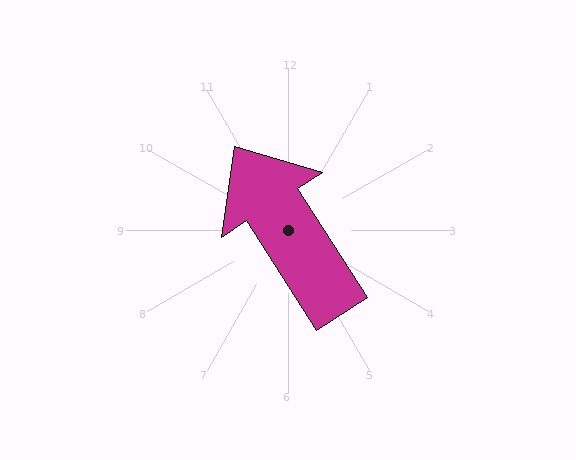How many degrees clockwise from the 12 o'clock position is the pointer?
Approximately 327 degrees.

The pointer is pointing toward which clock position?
Roughly 11 o'clock.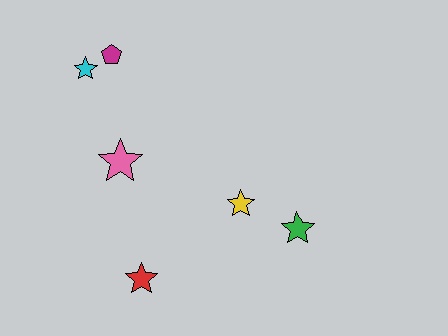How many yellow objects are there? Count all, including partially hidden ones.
There is 1 yellow object.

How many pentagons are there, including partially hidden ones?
There is 1 pentagon.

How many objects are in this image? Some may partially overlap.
There are 6 objects.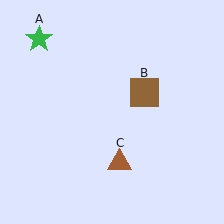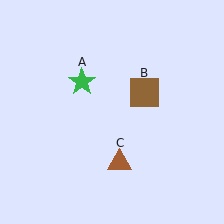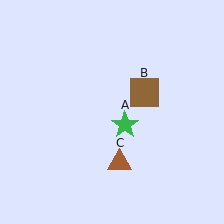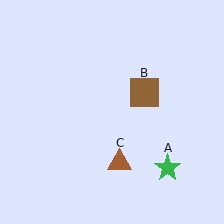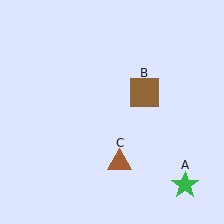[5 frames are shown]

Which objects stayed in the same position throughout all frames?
Brown square (object B) and brown triangle (object C) remained stationary.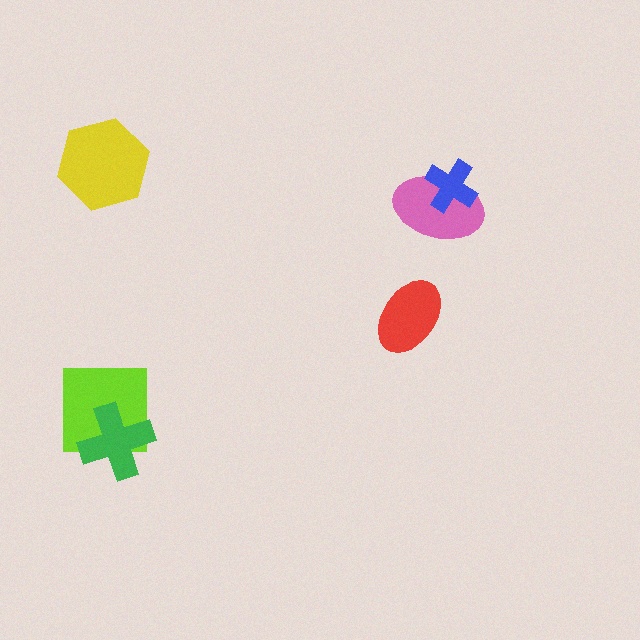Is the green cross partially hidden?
No, no other shape covers it.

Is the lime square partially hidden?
Yes, it is partially covered by another shape.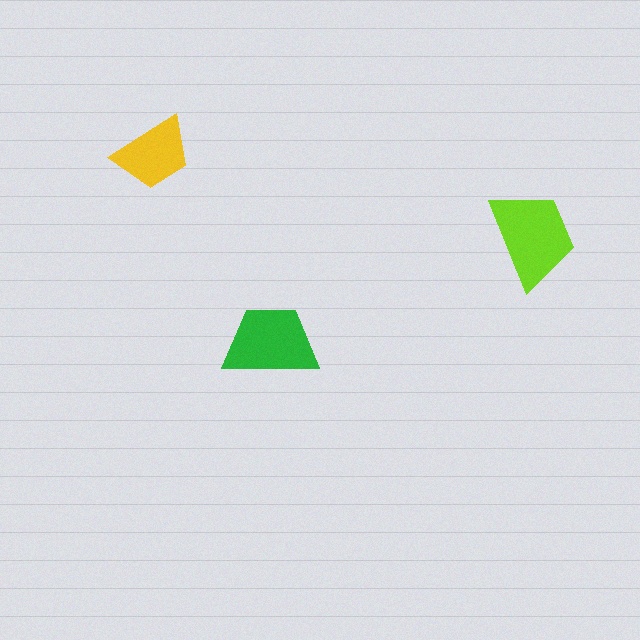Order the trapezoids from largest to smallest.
the lime one, the green one, the yellow one.